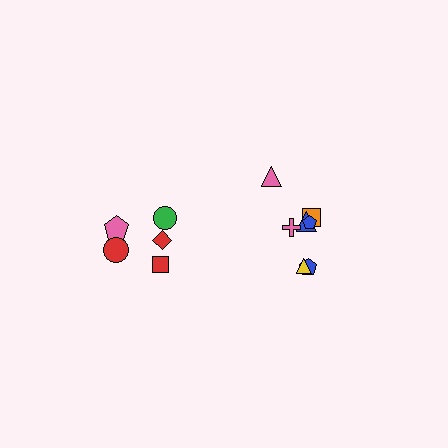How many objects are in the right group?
There are 7 objects.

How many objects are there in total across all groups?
There are 12 objects.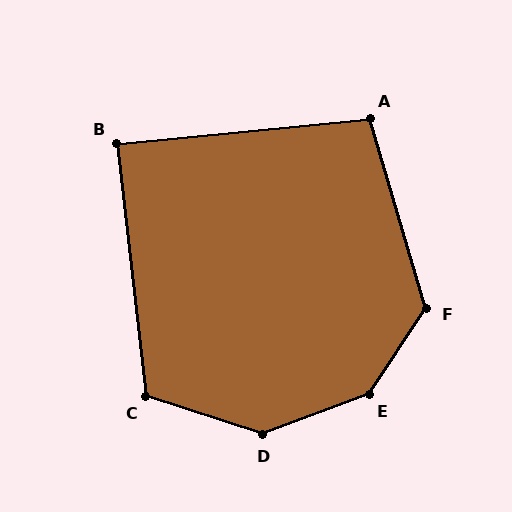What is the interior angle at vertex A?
Approximately 101 degrees (obtuse).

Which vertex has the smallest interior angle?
B, at approximately 89 degrees.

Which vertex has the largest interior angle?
E, at approximately 145 degrees.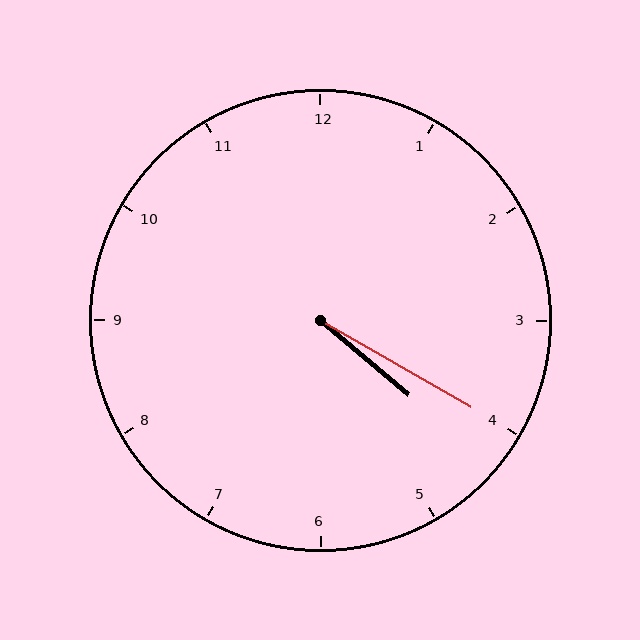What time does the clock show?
4:20.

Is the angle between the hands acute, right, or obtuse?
It is acute.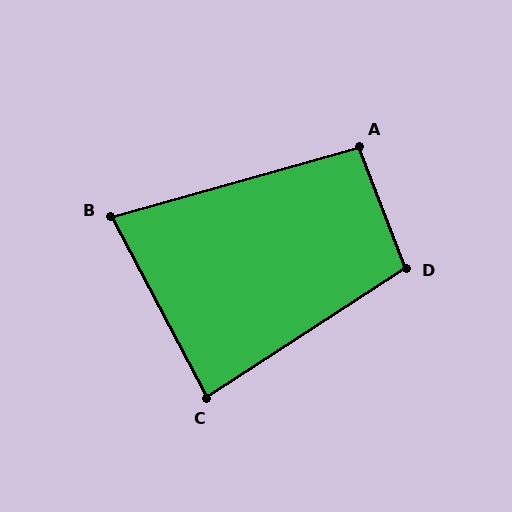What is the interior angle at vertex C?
Approximately 85 degrees (acute).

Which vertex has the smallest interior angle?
B, at approximately 78 degrees.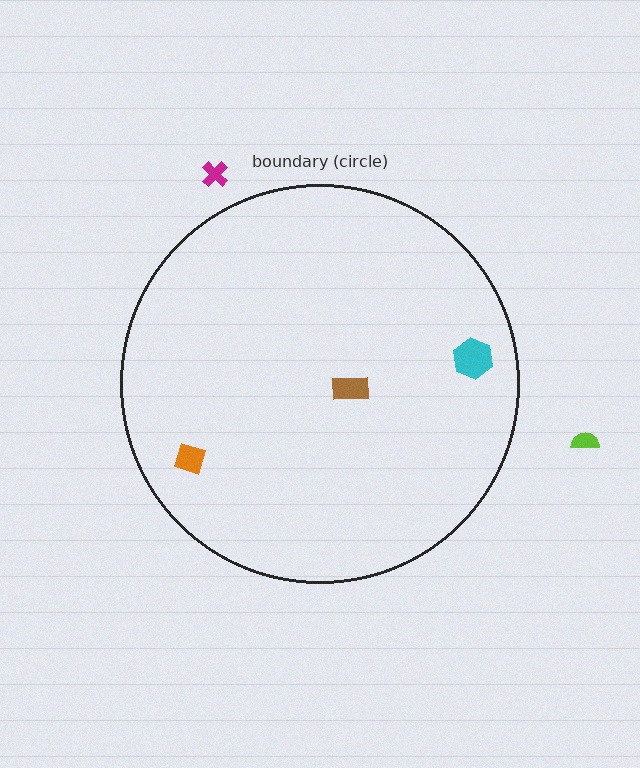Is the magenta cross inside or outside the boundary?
Outside.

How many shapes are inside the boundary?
3 inside, 2 outside.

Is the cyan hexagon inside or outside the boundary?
Inside.